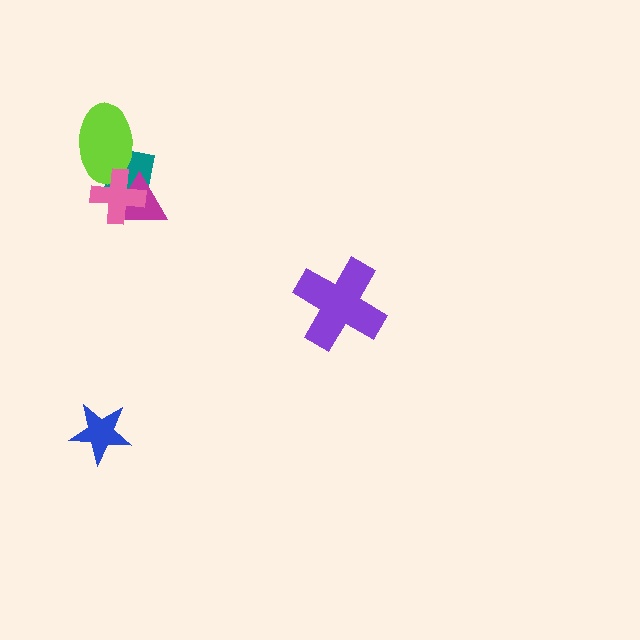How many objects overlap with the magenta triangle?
2 objects overlap with the magenta triangle.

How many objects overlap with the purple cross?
0 objects overlap with the purple cross.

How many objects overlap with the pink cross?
3 objects overlap with the pink cross.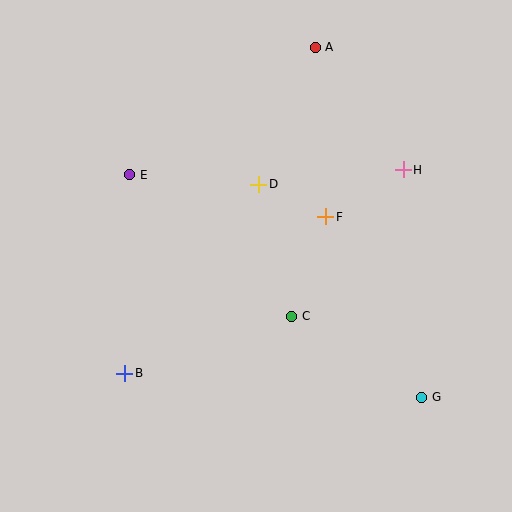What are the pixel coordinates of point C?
Point C is at (292, 316).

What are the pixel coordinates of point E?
Point E is at (130, 175).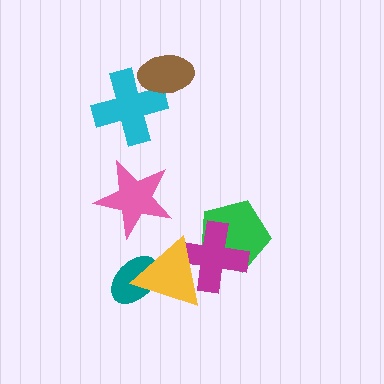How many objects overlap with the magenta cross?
2 objects overlap with the magenta cross.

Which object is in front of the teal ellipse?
The yellow triangle is in front of the teal ellipse.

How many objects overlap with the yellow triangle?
2 objects overlap with the yellow triangle.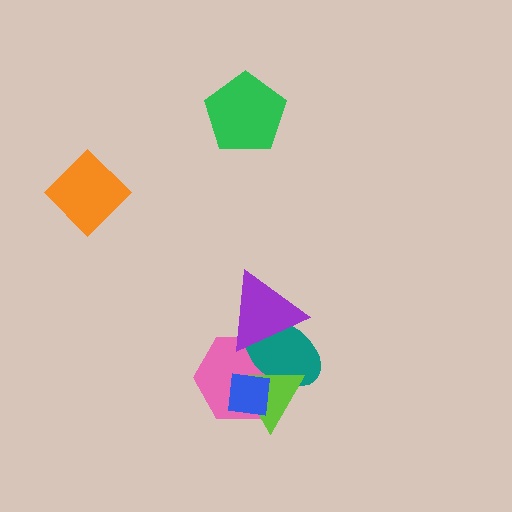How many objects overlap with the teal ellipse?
4 objects overlap with the teal ellipse.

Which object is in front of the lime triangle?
The blue square is in front of the lime triangle.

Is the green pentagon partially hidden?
No, no other shape covers it.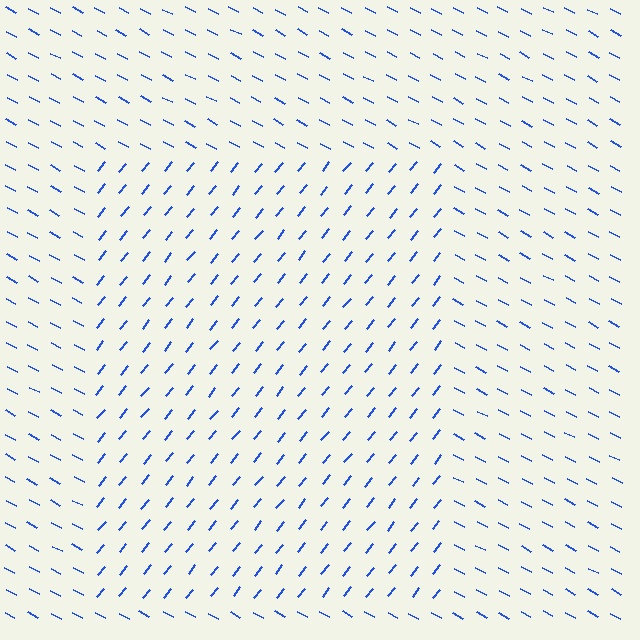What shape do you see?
I see a rectangle.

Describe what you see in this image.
The image is filled with small blue line segments. A rectangle region in the image has lines oriented differently from the surrounding lines, creating a visible texture boundary.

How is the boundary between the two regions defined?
The boundary is defined purely by a change in line orientation (approximately 79 degrees difference). All lines are the same color and thickness.